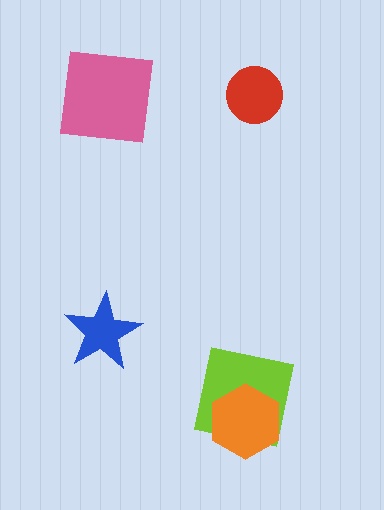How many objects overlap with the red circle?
0 objects overlap with the red circle.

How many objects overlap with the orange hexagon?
1 object overlaps with the orange hexagon.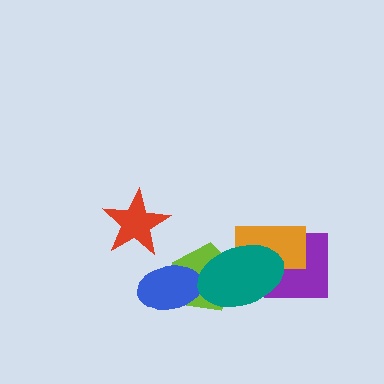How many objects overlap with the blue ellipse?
1 object overlaps with the blue ellipse.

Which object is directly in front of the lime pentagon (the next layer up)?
The blue ellipse is directly in front of the lime pentagon.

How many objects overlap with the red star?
0 objects overlap with the red star.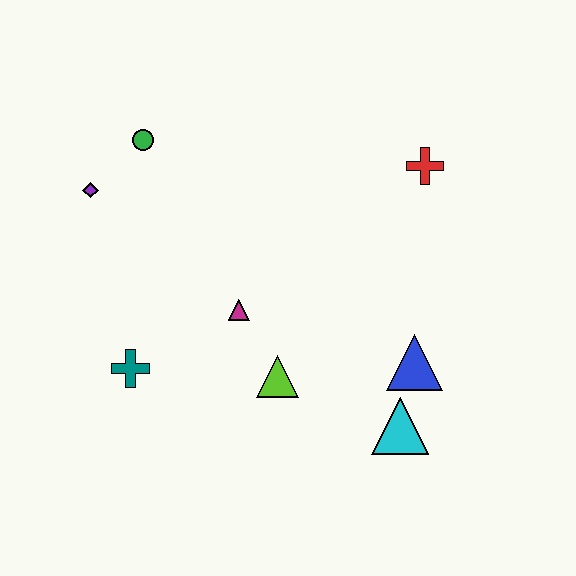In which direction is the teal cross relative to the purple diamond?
The teal cross is below the purple diamond.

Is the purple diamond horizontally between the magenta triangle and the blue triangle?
No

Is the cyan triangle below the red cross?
Yes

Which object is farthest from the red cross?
The teal cross is farthest from the red cross.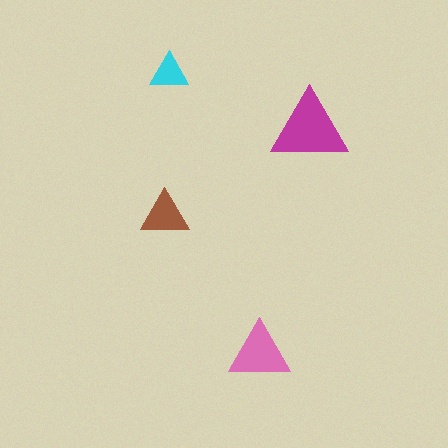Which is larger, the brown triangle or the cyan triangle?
The brown one.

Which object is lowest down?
The pink triangle is bottommost.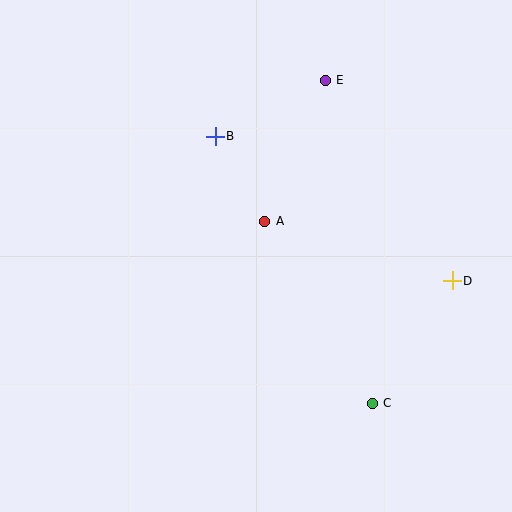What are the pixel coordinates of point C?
Point C is at (372, 403).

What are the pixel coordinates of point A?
Point A is at (265, 221).